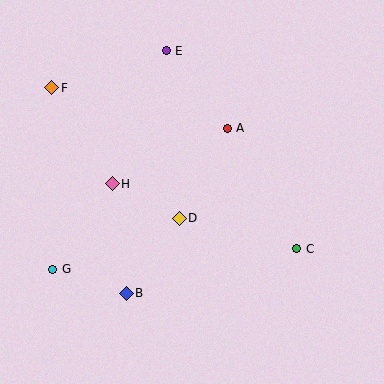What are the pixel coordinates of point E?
Point E is at (166, 51).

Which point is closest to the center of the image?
Point D at (179, 218) is closest to the center.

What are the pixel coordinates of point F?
Point F is at (52, 88).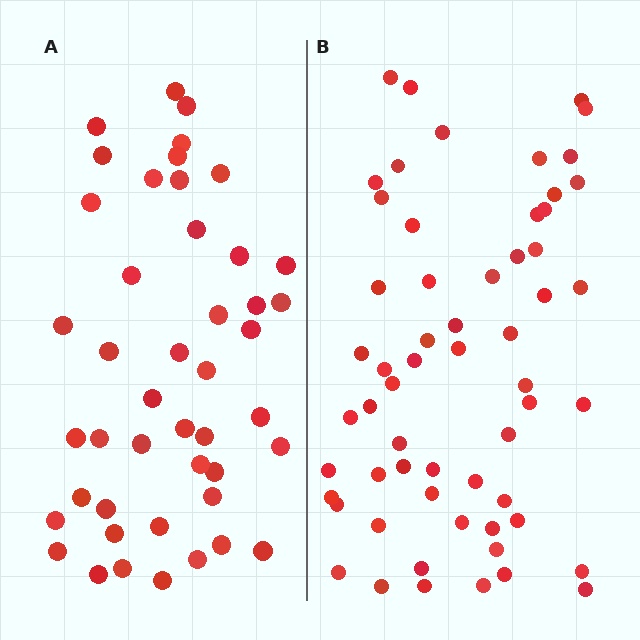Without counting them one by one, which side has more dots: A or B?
Region B (the right region) has more dots.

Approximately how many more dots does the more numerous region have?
Region B has approximately 15 more dots than region A.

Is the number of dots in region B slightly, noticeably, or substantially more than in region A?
Region B has noticeably more, but not dramatically so. The ratio is roughly 1.3 to 1.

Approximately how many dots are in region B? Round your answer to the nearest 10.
About 60 dots. (The exact count is 59, which rounds to 60.)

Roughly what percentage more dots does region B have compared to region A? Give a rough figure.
About 30% more.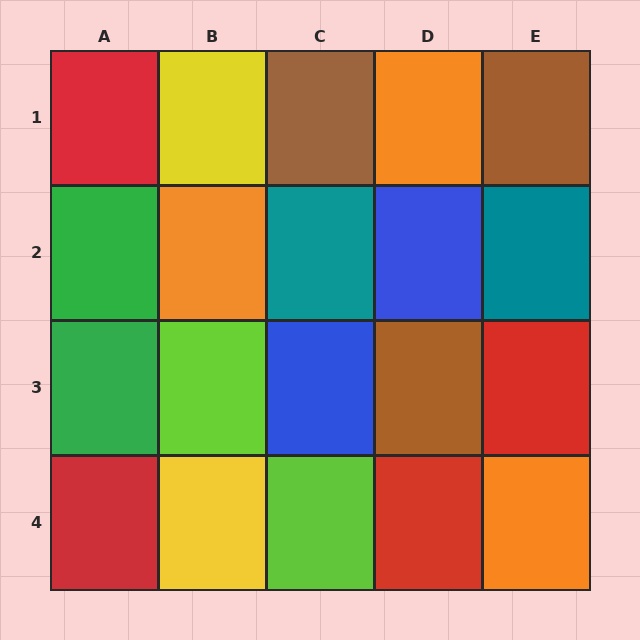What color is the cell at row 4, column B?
Yellow.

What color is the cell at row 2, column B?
Orange.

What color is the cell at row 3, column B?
Lime.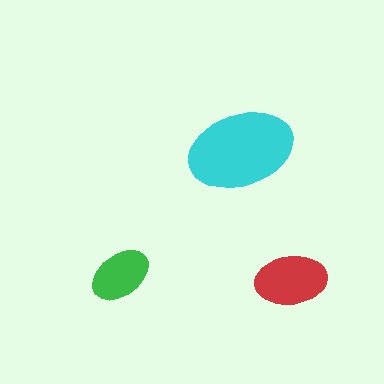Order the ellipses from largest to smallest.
the cyan one, the red one, the green one.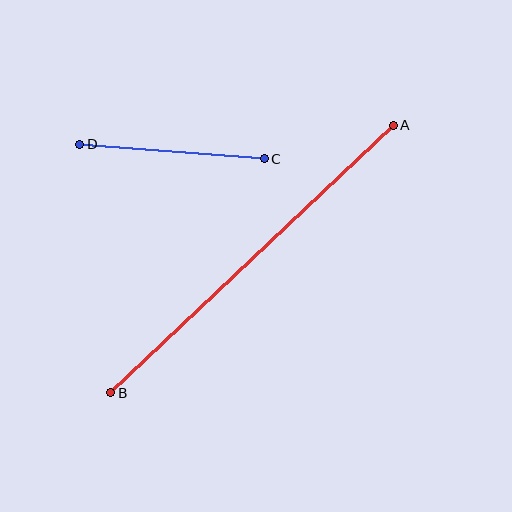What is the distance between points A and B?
The distance is approximately 389 pixels.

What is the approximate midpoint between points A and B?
The midpoint is at approximately (252, 259) pixels.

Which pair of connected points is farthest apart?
Points A and B are farthest apart.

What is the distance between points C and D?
The distance is approximately 185 pixels.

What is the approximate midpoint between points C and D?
The midpoint is at approximately (172, 151) pixels.